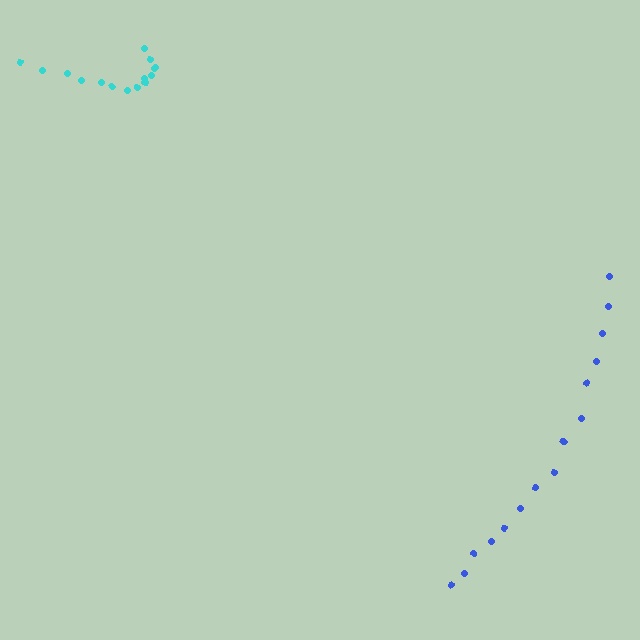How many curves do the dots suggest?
There are 2 distinct paths.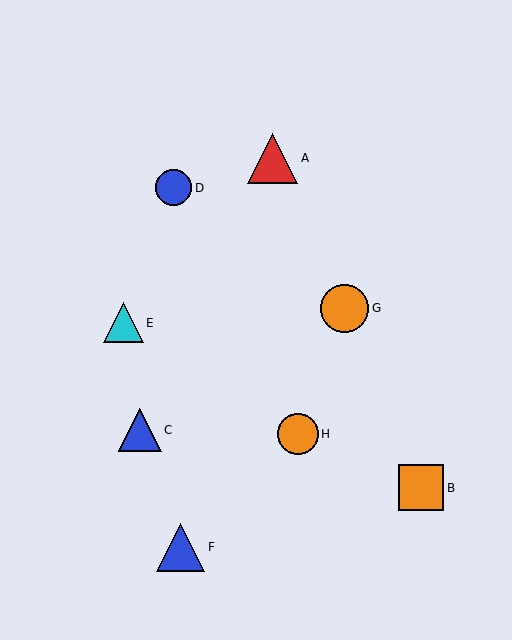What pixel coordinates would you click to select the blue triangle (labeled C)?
Click at (140, 430) to select the blue triangle C.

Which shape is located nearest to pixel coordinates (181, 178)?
The blue circle (labeled D) at (173, 188) is nearest to that location.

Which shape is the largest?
The red triangle (labeled A) is the largest.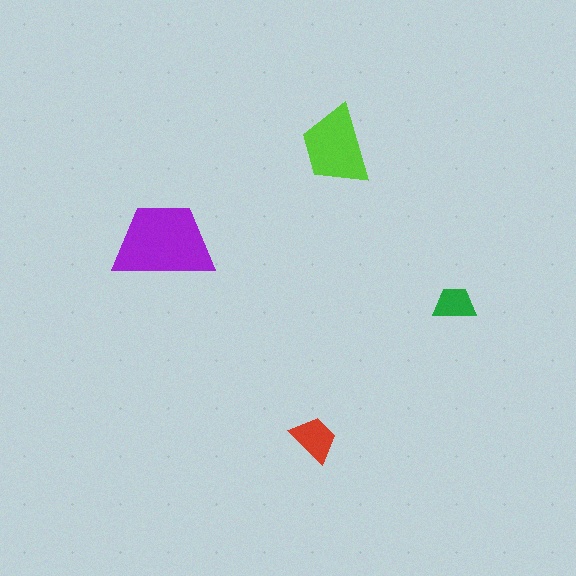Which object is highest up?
The lime trapezoid is topmost.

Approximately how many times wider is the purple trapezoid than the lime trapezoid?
About 1.5 times wider.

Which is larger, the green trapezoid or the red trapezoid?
The red one.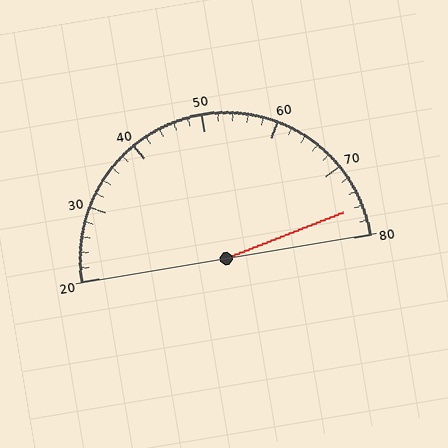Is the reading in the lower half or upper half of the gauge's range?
The reading is in the upper half of the range (20 to 80).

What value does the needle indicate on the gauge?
The needle indicates approximately 76.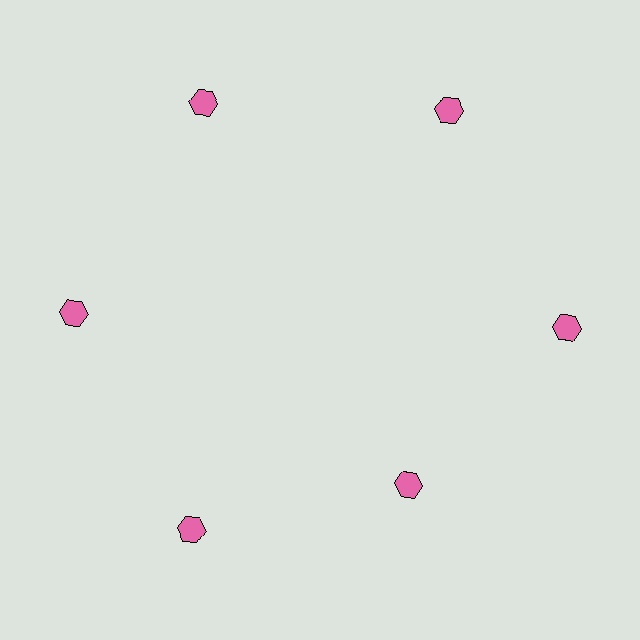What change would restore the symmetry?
The symmetry would be restored by moving it outward, back onto the ring so that all 6 hexagons sit at equal angles and equal distance from the center.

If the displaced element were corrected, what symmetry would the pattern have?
It would have 6-fold rotational symmetry — the pattern would map onto itself every 60 degrees.